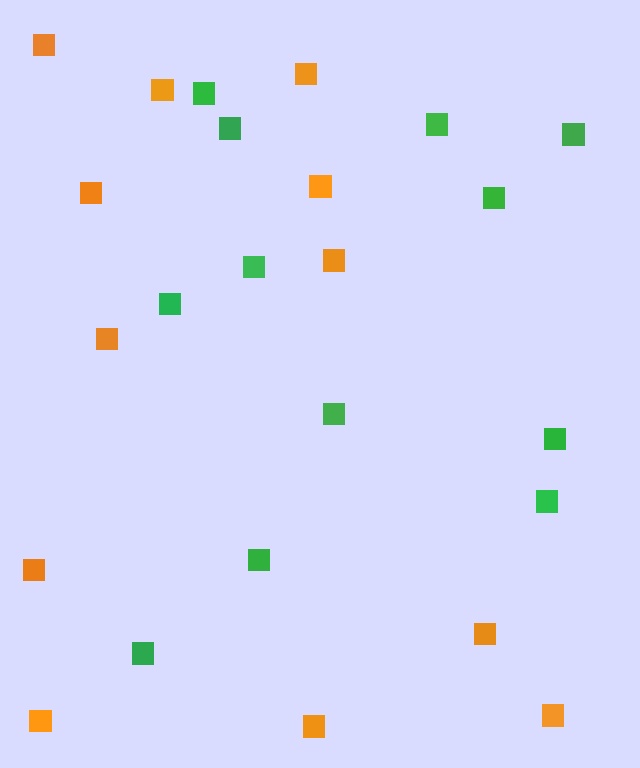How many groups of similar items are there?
There are 2 groups: one group of orange squares (12) and one group of green squares (12).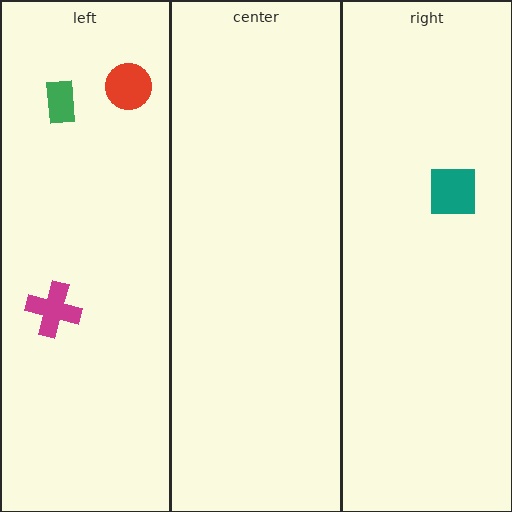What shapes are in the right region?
The teal square.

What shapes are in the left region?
The magenta cross, the green rectangle, the red circle.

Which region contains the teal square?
The right region.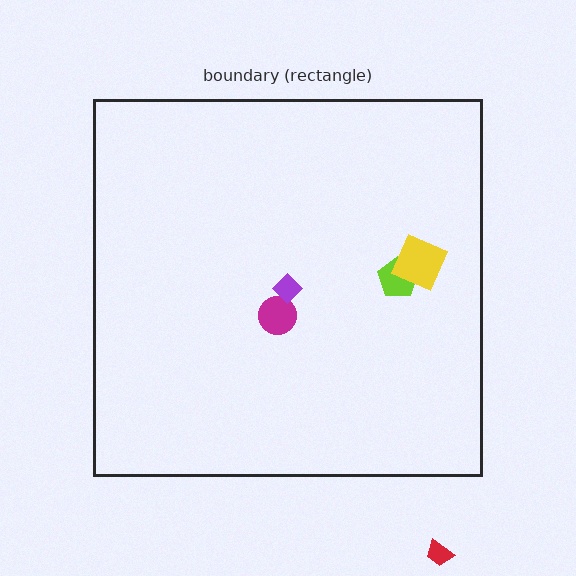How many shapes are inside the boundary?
4 inside, 1 outside.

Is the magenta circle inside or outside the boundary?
Inside.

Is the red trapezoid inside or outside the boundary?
Outside.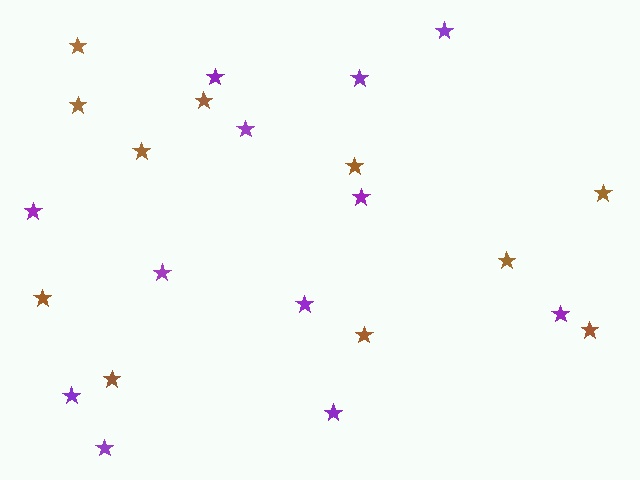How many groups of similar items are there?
There are 2 groups: one group of brown stars (11) and one group of purple stars (12).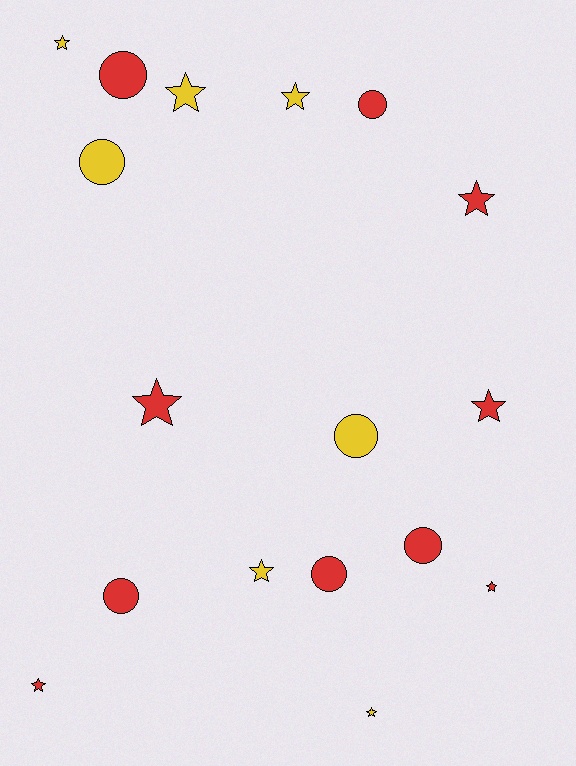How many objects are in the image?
There are 17 objects.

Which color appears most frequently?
Red, with 10 objects.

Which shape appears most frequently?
Star, with 10 objects.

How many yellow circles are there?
There are 2 yellow circles.